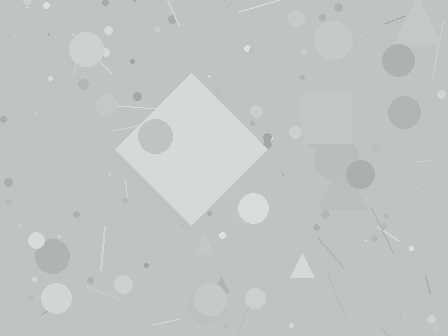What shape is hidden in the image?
A diamond is hidden in the image.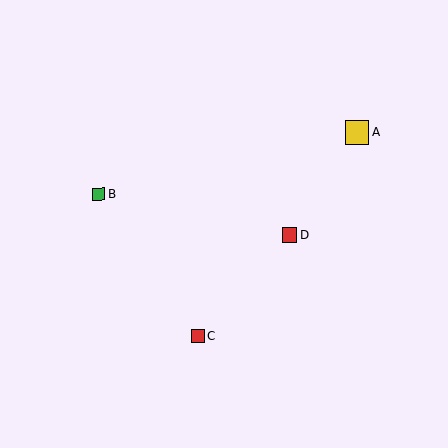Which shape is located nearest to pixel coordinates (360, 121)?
The yellow square (labeled A) at (357, 133) is nearest to that location.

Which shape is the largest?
The yellow square (labeled A) is the largest.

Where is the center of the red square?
The center of the red square is at (198, 336).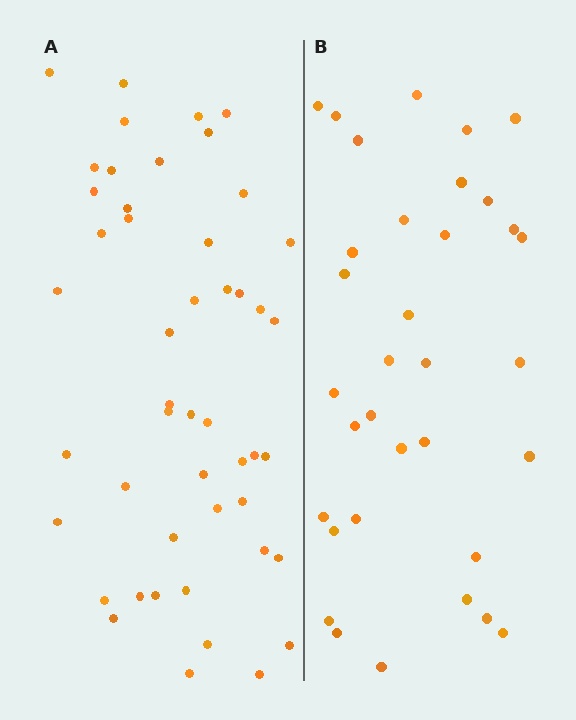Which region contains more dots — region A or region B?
Region A (the left region) has more dots.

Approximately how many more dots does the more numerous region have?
Region A has approximately 15 more dots than region B.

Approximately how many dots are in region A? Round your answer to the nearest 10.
About 50 dots. (The exact count is 48, which rounds to 50.)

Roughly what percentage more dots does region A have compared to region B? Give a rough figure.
About 40% more.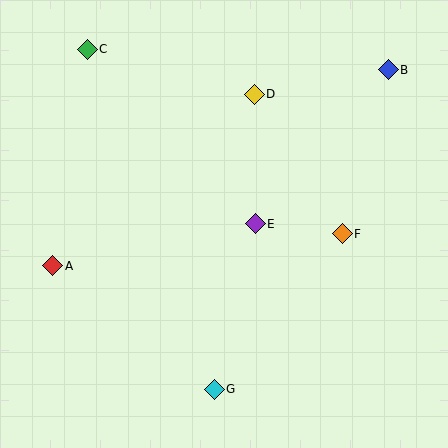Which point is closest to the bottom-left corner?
Point A is closest to the bottom-left corner.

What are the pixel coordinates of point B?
Point B is at (388, 70).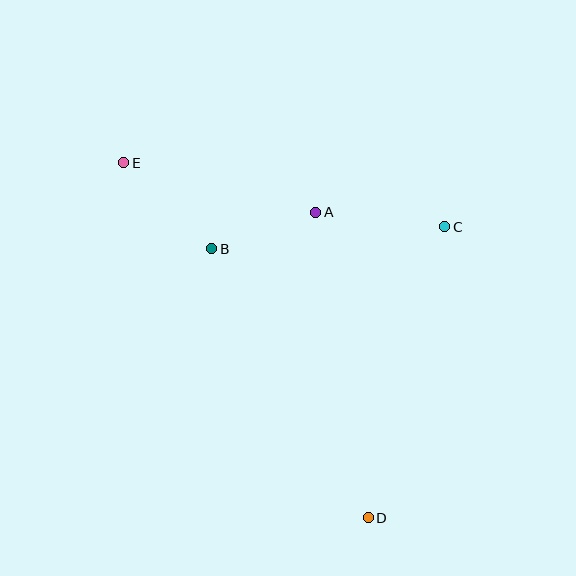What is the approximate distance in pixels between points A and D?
The distance between A and D is approximately 310 pixels.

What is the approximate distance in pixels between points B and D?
The distance between B and D is approximately 311 pixels.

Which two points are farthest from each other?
Points D and E are farthest from each other.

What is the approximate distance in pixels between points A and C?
The distance between A and C is approximately 130 pixels.